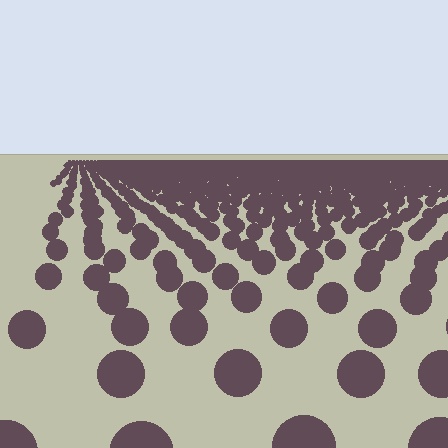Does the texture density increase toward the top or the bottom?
Density increases toward the top.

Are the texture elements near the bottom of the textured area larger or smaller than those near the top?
Larger. Near the bottom, elements are closer to the viewer and appear at a bigger on-screen size.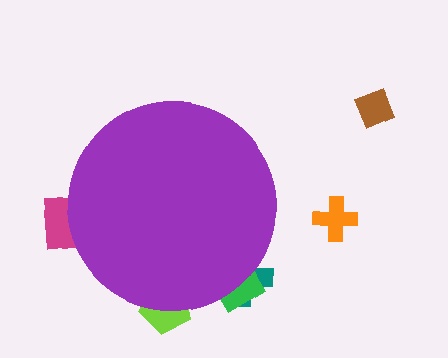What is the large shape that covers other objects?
A purple circle.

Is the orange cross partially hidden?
No, the orange cross is fully visible.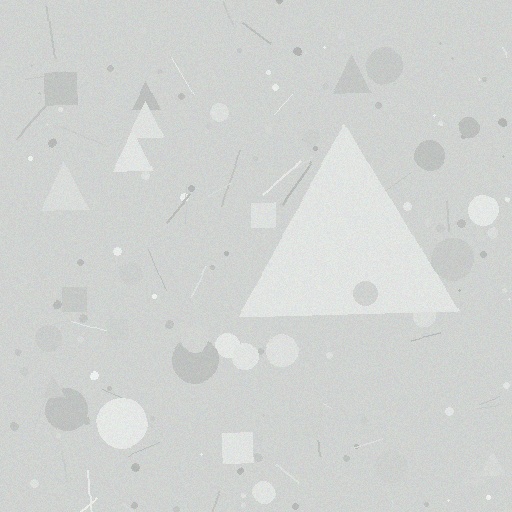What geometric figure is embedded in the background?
A triangle is embedded in the background.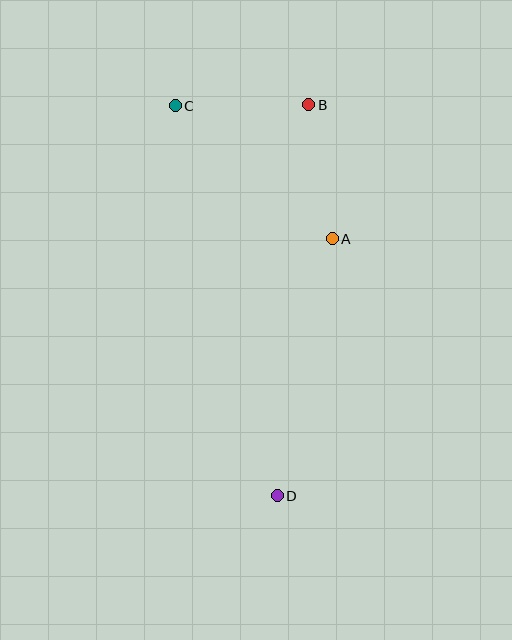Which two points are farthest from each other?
Points C and D are farthest from each other.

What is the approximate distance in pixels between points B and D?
The distance between B and D is approximately 392 pixels.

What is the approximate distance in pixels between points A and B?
The distance between A and B is approximately 136 pixels.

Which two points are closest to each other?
Points B and C are closest to each other.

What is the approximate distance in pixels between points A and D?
The distance between A and D is approximately 263 pixels.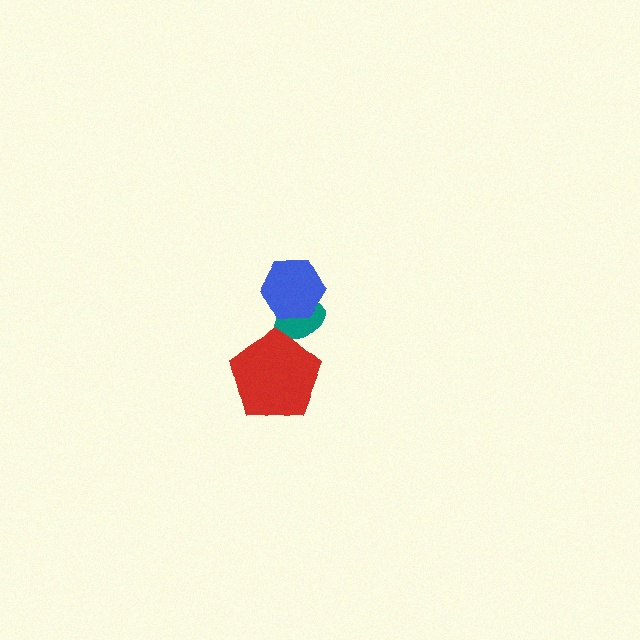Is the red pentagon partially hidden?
No, no other shape covers it.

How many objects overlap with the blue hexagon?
1 object overlaps with the blue hexagon.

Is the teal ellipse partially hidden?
Yes, it is partially covered by another shape.